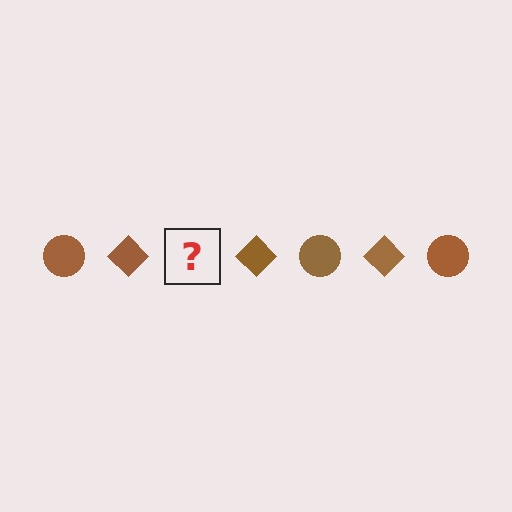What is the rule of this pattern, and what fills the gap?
The rule is that the pattern cycles through circle, diamond shapes in brown. The gap should be filled with a brown circle.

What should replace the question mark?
The question mark should be replaced with a brown circle.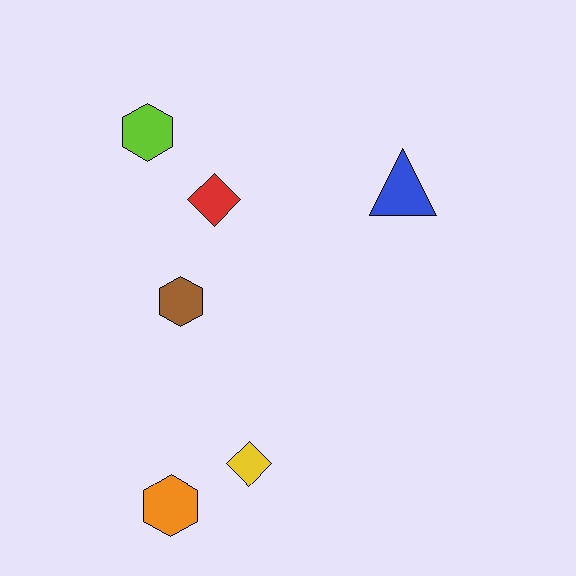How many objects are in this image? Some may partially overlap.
There are 6 objects.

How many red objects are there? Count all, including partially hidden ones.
There is 1 red object.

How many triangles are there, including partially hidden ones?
There is 1 triangle.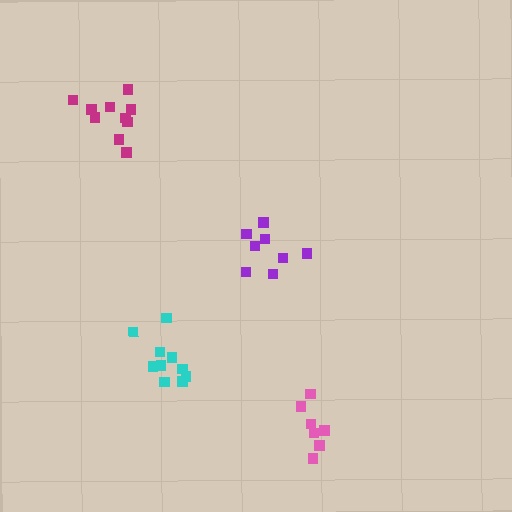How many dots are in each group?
Group 1: 7 dots, Group 2: 10 dots, Group 3: 10 dots, Group 4: 8 dots (35 total).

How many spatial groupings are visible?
There are 4 spatial groupings.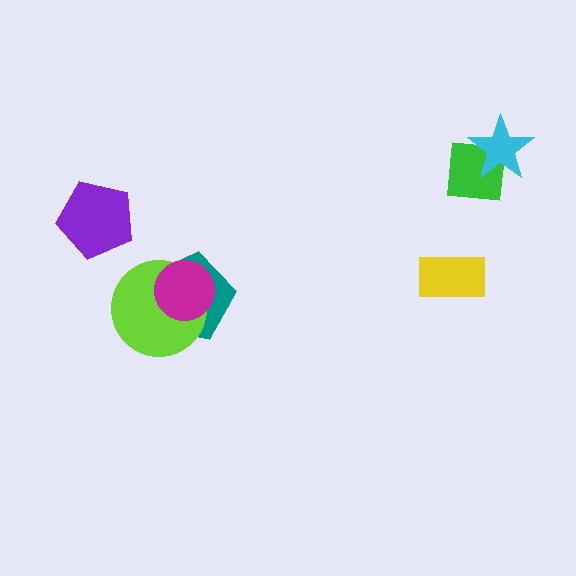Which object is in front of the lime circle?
The magenta circle is in front of the lime circle.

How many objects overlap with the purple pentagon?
0 objects overlap with the purple pentagon.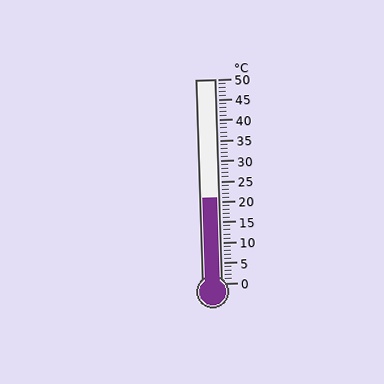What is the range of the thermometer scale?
The thermometer scale ranges from 0°C to 50°C.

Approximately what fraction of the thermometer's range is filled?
The thermometer is filled to approximately 40% of its range.